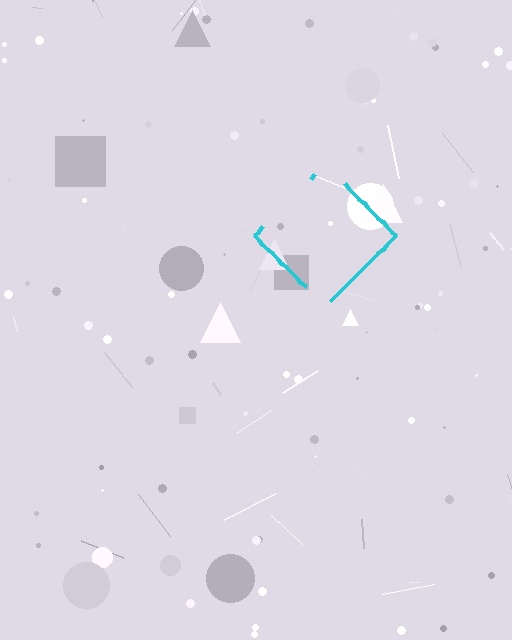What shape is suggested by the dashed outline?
The dashed outline suggests a diamond.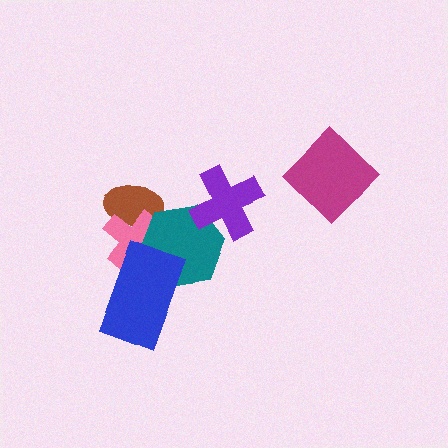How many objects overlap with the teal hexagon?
4 objects overlap with the teal hexagon.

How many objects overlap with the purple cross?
1 object overlaps with the purple cross.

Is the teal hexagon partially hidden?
Yes, it is partially covered by another shape.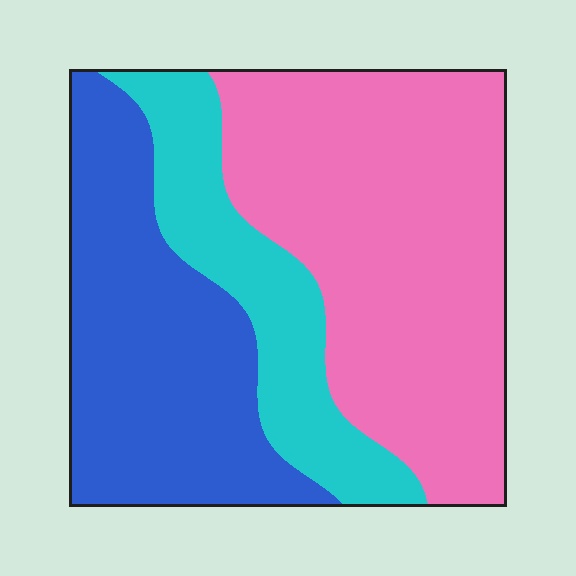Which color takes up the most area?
Pink, at roughly 45%.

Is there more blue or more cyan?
Blue.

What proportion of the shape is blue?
Blue takes up about one third (1/3) of the shape.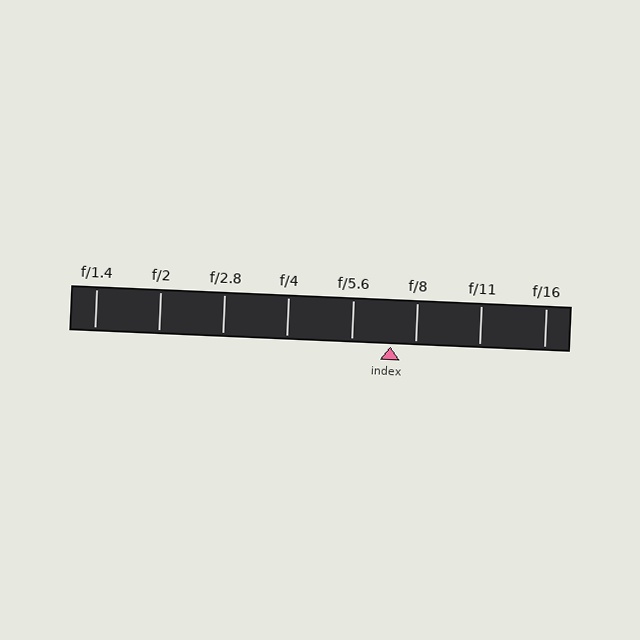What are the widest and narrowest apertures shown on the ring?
The widest aperture shown is f/1.4 and the narrowest is f/16.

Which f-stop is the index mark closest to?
The index mark is closest to f/8.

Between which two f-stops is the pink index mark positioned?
The index mark is between f/5.6 and f/8.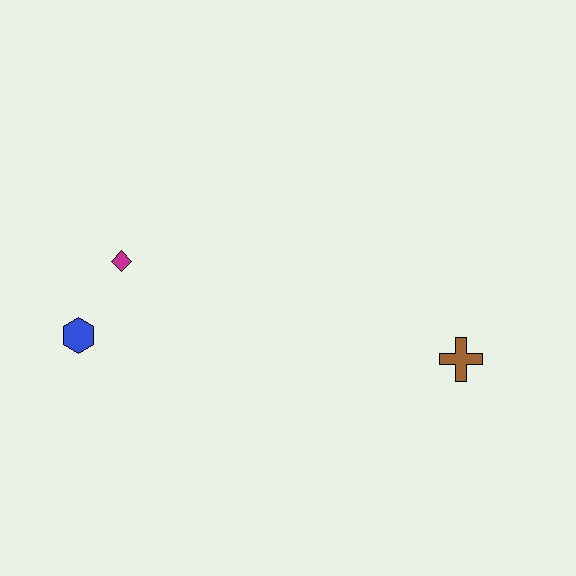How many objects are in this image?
There are 3 objects.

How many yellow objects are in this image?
There are no yellow objects.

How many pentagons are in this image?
There are no pentagons.